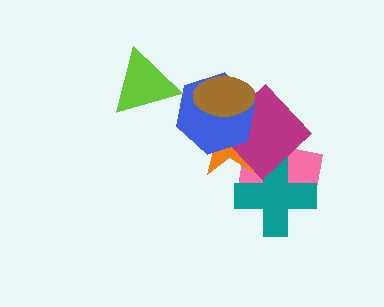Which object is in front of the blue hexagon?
The brown ellipse is in front of the blue hexagon.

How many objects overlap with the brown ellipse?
3 objects overlap with the brown ellipse.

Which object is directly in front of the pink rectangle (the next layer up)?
The teal cross is directly in front of the pink rectangle.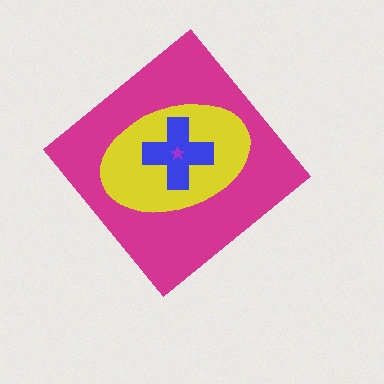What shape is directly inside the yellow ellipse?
The blue cross.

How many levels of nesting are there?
4.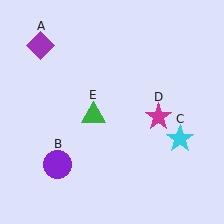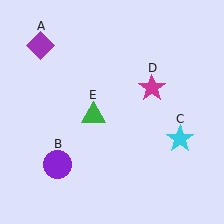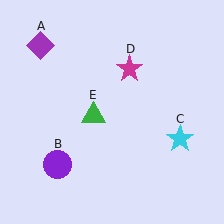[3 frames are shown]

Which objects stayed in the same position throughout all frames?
Purple diamond (object A) and purple circle (object B) and cyan star (object C) and green triangle (object E) remained stationary.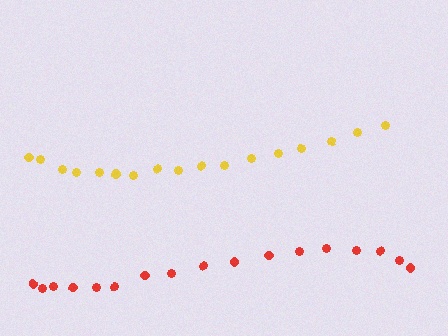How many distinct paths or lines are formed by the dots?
There are 2 distinct paths.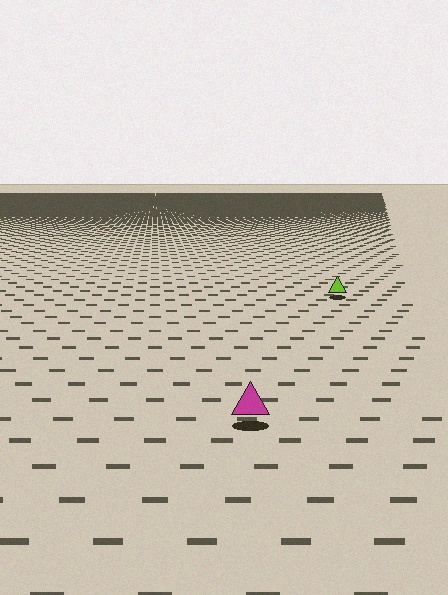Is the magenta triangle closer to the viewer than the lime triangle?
Yes. The magenta triangle is closer — you can tell from the texture gradient: the ground texture is coarser near it.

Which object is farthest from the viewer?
The lime triangle is farthest from the viewer. It appears smaller and the ground texture around it is denser.